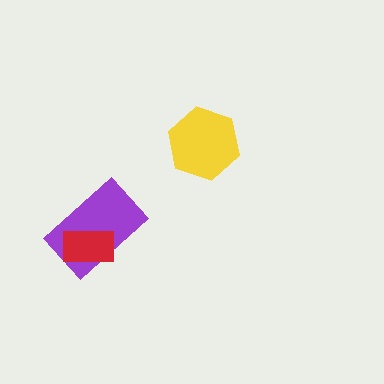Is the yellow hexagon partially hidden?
No, no other shape covers it.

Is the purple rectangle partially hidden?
Yes, it is partially covered by another shape.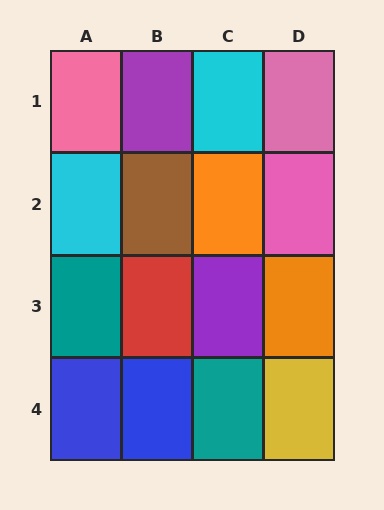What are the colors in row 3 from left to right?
Teal, red, purple, orange.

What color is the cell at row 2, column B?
Brown.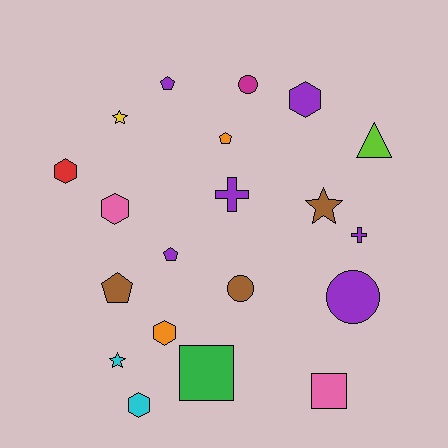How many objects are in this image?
There are 20 objects.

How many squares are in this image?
There are 2 squares.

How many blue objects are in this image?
There are no blue objects.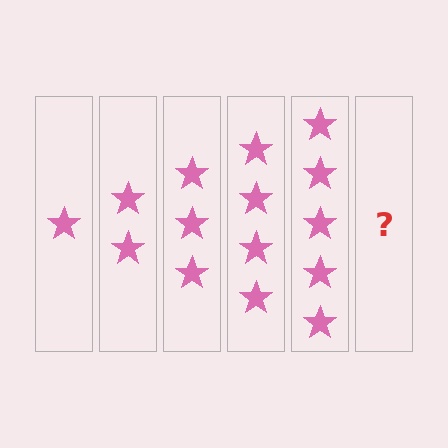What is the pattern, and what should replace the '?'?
The pattern is that each step adds one more star. The '?' should be 6 stars.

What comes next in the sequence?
The next element should be 6 stars.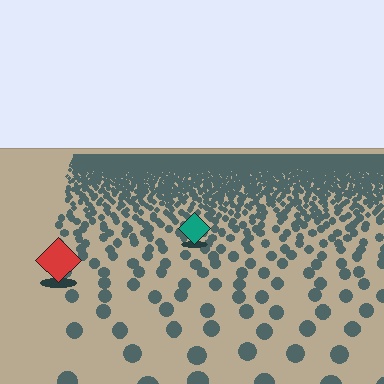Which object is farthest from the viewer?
The teal diamond is farthest from the viewer. It appears smaller and the ground texture around it is denser.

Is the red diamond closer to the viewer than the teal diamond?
Yes. The red diamond is closer — you can tell from the texture gradient: the ground texture is coarser near it.